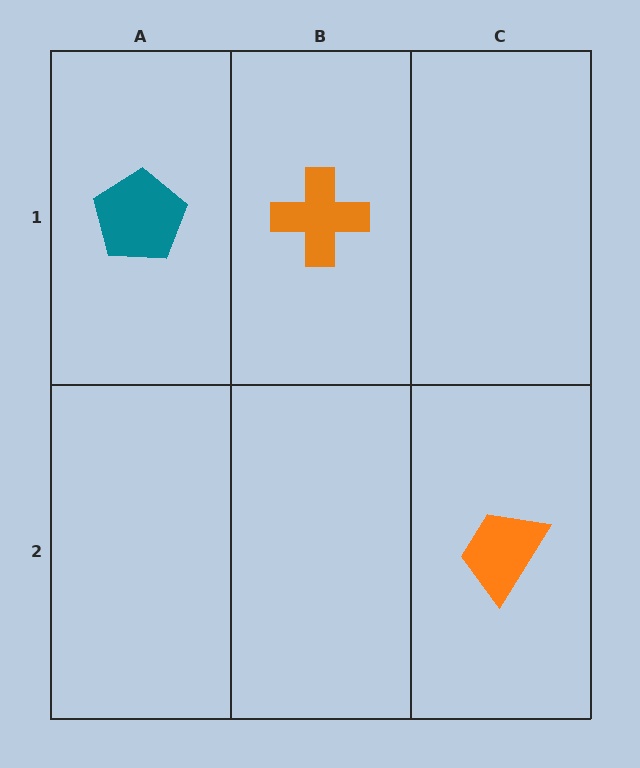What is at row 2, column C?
An orange trapezoid.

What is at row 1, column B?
An orange cross.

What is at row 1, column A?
A teal pentagon.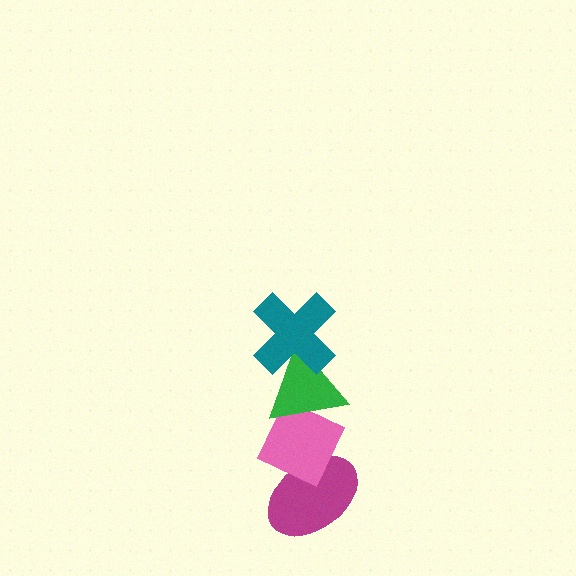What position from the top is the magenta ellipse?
The magenta ellipse is 4th from the top.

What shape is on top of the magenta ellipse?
The pink diamond is on top of the magenta ellipse.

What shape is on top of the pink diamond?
The green triangle is on top of the pink diamond.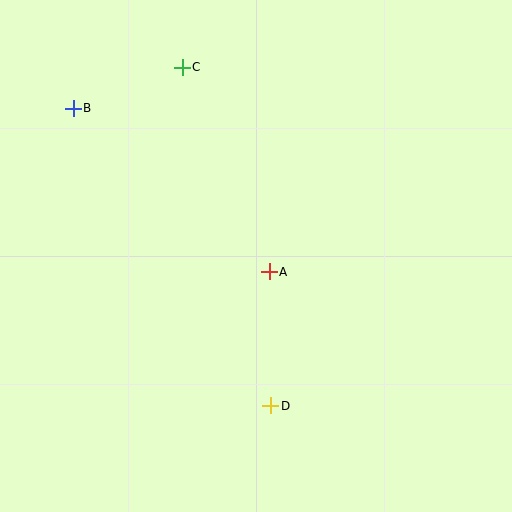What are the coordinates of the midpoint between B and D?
The midpoint between B and D is at (172, 257).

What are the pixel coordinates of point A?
Point A is at (269, 272).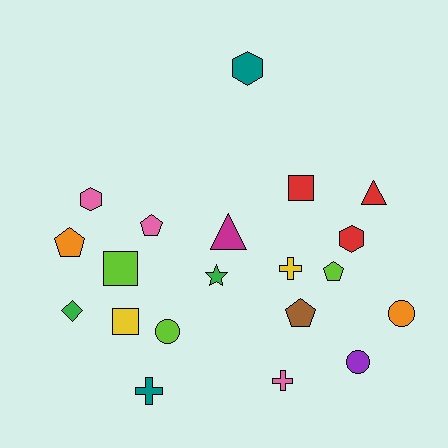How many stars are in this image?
There is 1 star.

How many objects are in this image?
There are 20 objects.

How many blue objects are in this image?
There are no blue objects.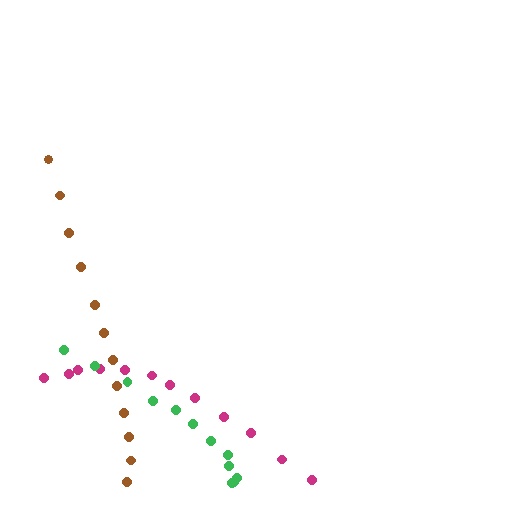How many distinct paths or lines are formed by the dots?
There are 3 distinct paths.